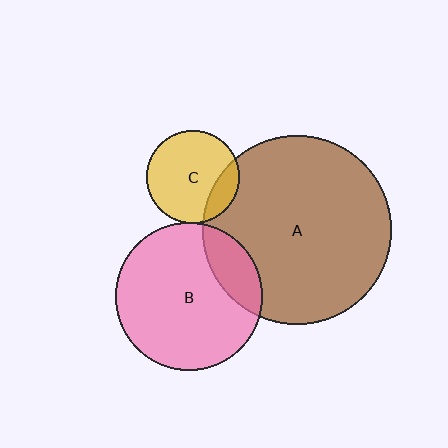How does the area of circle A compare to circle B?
Approximately 1.6 times.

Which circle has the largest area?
Circle A (brown).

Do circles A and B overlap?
Yes.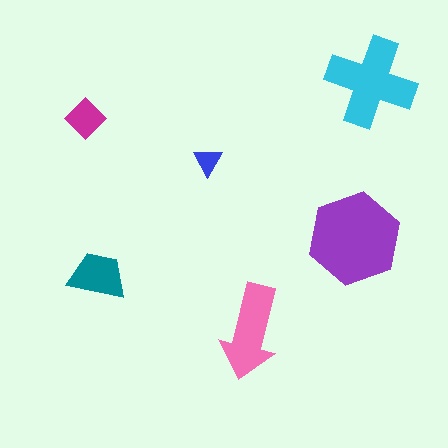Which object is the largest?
The purple hexagon.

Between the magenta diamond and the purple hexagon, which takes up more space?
The purple hexagon.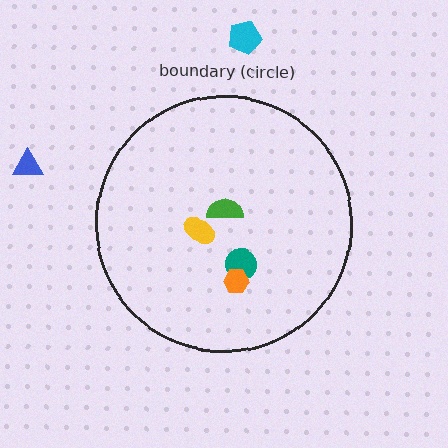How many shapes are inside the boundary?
4 inside, 2 outside.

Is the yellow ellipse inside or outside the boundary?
Inside.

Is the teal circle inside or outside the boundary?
Inside.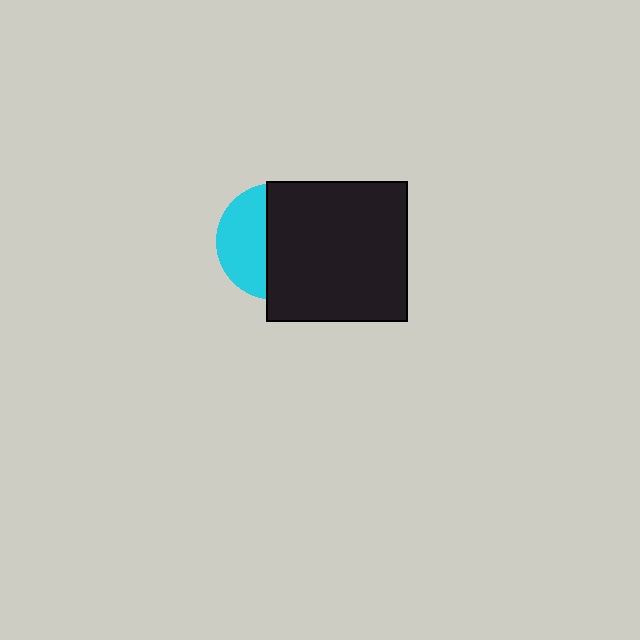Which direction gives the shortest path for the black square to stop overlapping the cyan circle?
Moving right gives the shortest separation.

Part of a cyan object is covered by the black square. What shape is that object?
It is a circle.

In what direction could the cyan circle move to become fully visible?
The cyan circle could move left. That would shift it out from behind the black square entirely.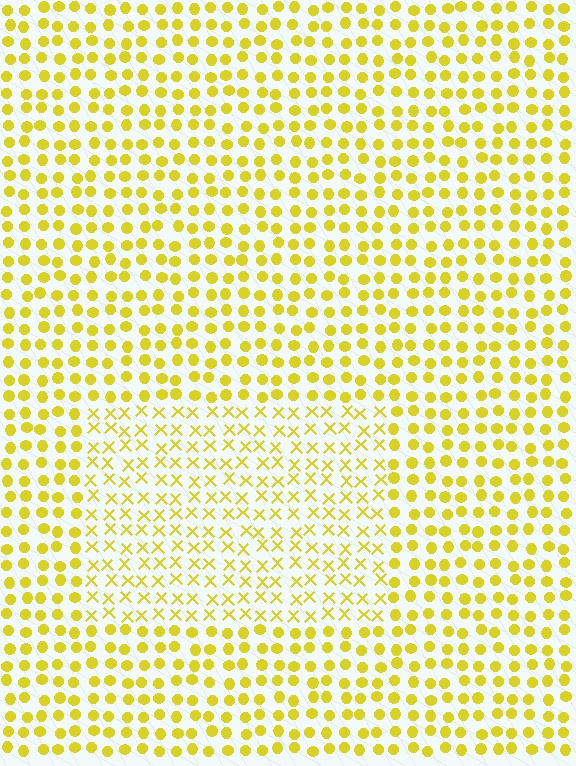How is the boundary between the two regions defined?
The boundary is defined by a change in element shape: X marks inside vs. circles outside. All elements share the same color and spacing.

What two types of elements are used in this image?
The image uses X marks inside the rectangle region and circles outside it.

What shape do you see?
I see a rectangle.